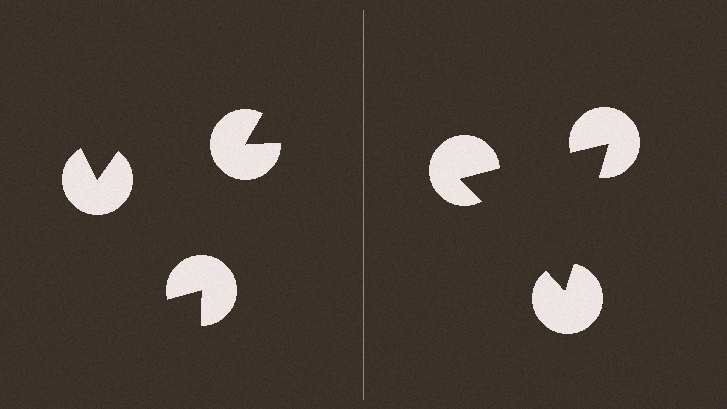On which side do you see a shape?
An illusory triangle appears on the right side. On the left side the wedge cuts are rotated, so no coherent shape forms.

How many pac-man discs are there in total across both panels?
6 — 3 on each side.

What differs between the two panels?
The pac-man discs are positioned identically on both sides; only the wedge orientations differ. On the right they align to a triangle; on the left they are misaligned.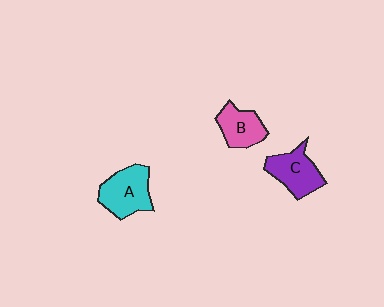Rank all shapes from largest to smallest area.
From largest to smallest: A (cyan), C (purple), B (pink).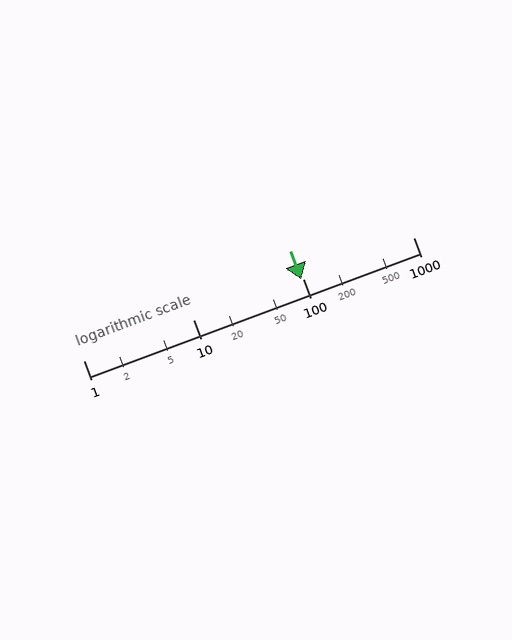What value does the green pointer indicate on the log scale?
The pointer indicates approximately 95.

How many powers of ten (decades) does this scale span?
The scale spans 3 decades, from 1 to 1000.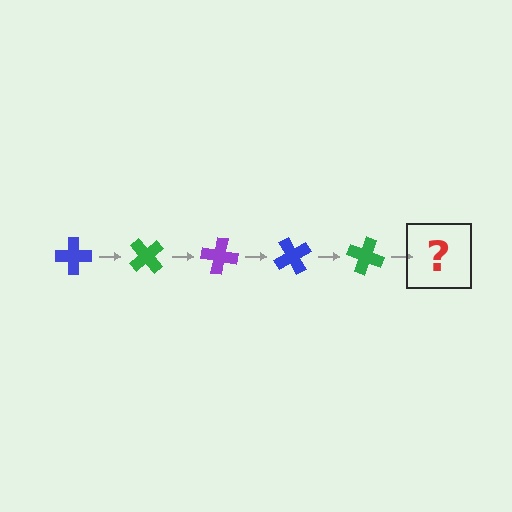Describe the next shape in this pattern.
It should be a purple cross, rotated 250 degrees from the start.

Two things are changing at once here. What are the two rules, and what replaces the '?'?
The two rules are that it rotates 50 degrees each step and the color cycles through blue, green, and purple. The '?' should be a purple cross, rotated 250 degrees from the start.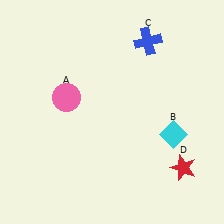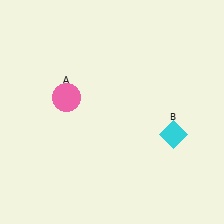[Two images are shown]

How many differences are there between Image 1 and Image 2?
There are 2 differences between the two images.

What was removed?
The red star (D), the blue cross (C) were removed in Image 2.